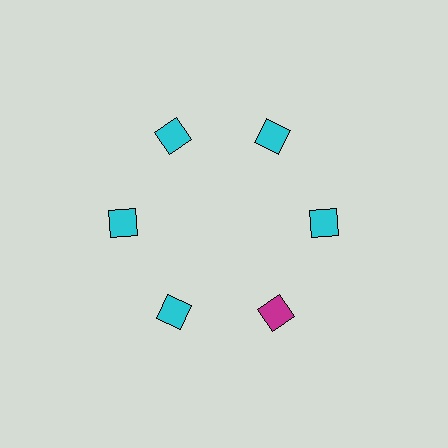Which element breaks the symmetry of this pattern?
The magenta diamond at roughly the 5 o'clock position breaks the symmetry. All other shapes are cyan diamonds.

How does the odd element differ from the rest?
It has a different color: magenta instead of cyan.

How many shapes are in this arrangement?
There are 6 shapes arranged in a ring pattern.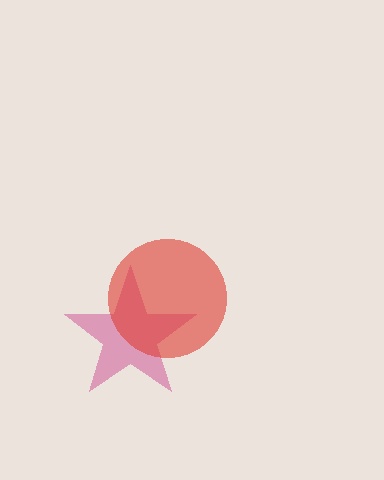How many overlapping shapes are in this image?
There are 2 overlapping shapes in the image.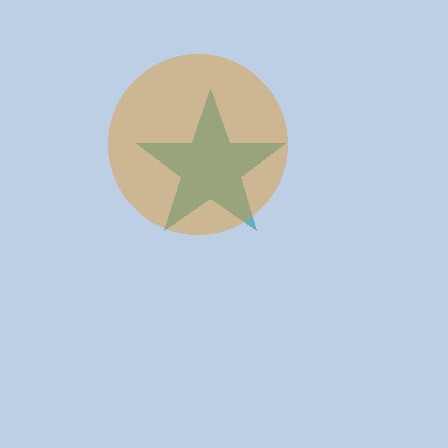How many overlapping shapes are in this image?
There are 2 overlapping shapes in the image.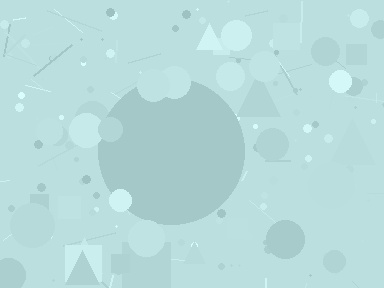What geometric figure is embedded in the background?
A circle is embedded in the background.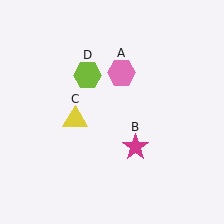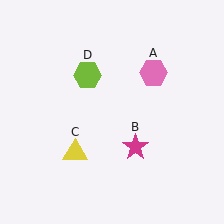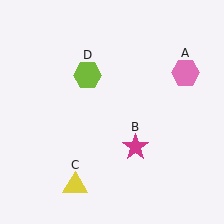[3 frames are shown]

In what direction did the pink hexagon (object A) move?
The pink hexagon (object A) moved right.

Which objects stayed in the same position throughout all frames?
Magenta star (object B) and lime hexagon (object D) remained stationary.